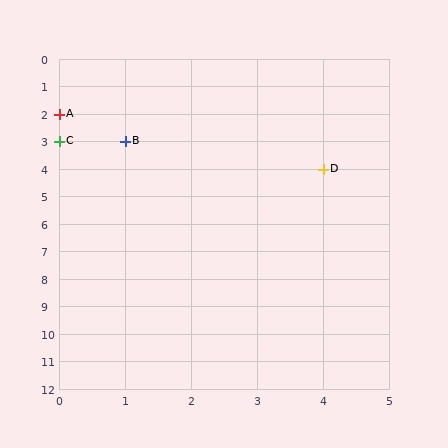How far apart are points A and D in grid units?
Points A and D are 4 columns and 2 rows apart (about 4.5 grid units diagonally).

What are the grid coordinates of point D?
Point D is at grid coordinates (4, 4).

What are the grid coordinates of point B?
Point B is at grid coordinates (1, 3).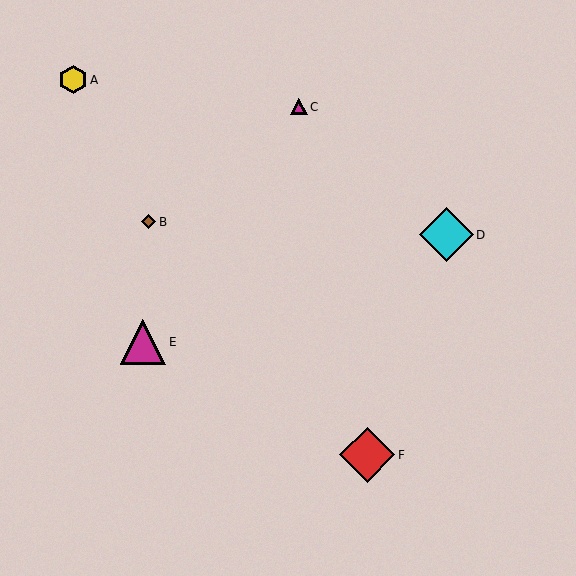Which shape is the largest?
The red diamond (labeled F) is the largest.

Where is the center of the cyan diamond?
The center of the cyan diamond is at (446, 235).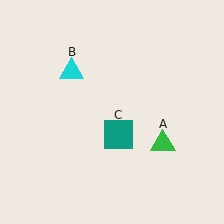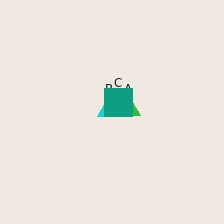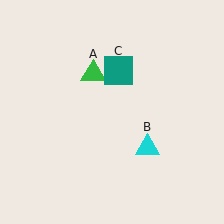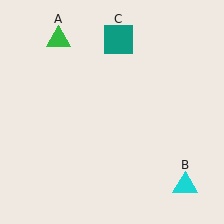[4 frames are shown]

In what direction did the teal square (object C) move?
The teal square (object C) moved up.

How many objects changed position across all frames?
3 objects changed position: green triangle (object A), cyan triangle (object B), teal square (object C).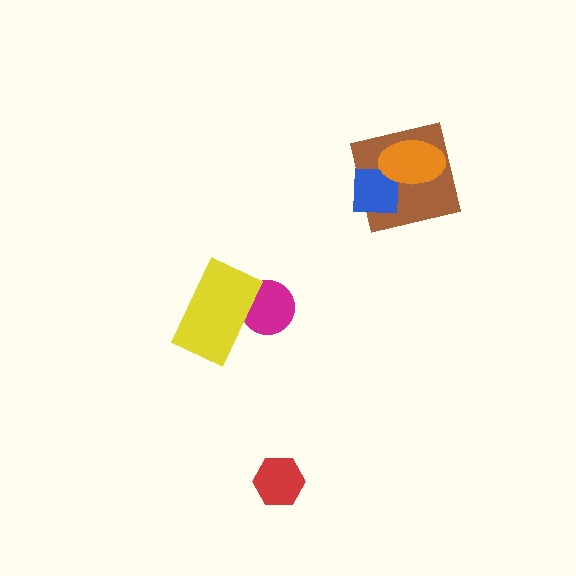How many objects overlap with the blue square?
2 objects overlap with the blue square.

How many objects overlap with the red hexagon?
0 objects overlap with the red hexagon.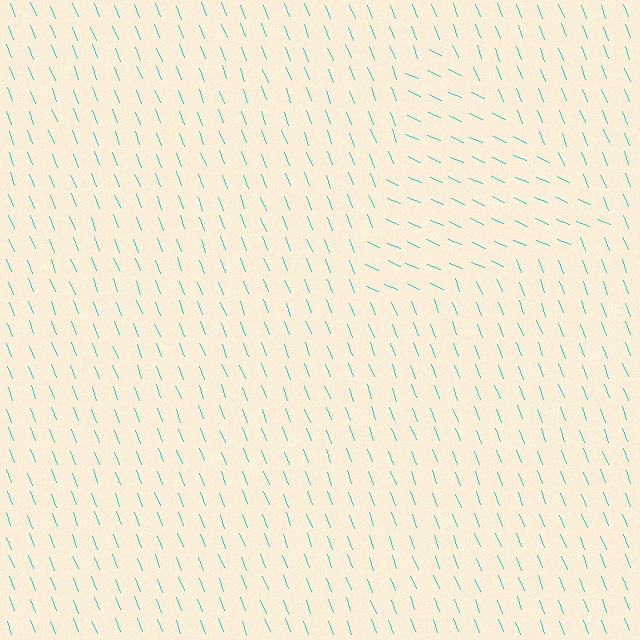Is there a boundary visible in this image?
Yes, there is a texture boundary formed by a change in line orientation.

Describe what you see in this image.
The image is filled with small cyan line segments. A triangle region in the image has lines oriented differently from the surrounding lines, creating a visible texture boundary.